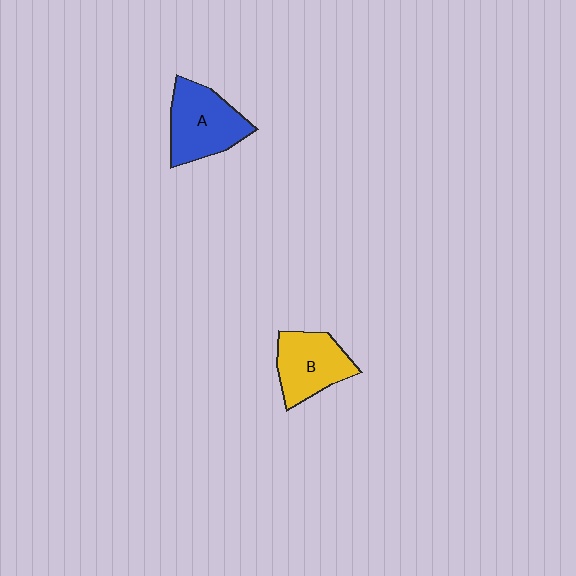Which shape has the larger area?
Shape A (blue).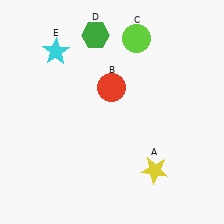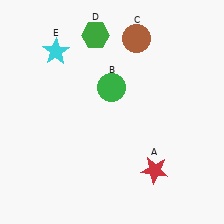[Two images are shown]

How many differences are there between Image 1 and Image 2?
There are 3 differences between the two images.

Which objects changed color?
A changed from yellow to red. B changed from red to green. C changed from lime to brown.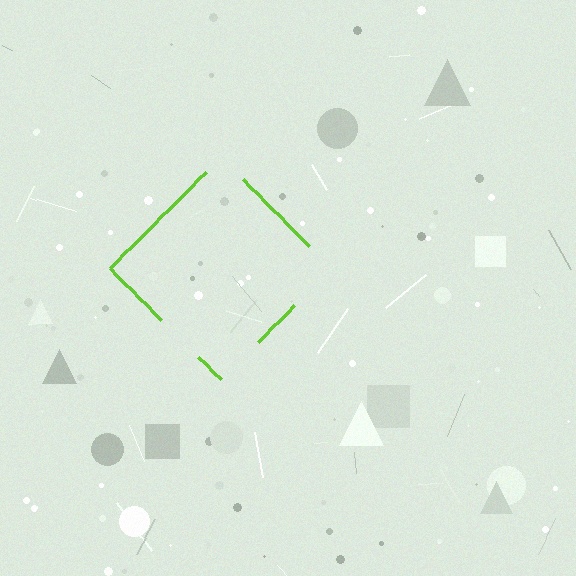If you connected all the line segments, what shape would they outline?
They would outline a diamond.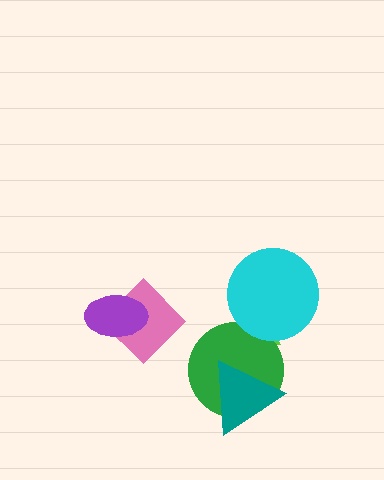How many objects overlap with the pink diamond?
1 object overlaps with the pink diamond.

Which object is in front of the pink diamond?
The purple ellipse is in front of the pink diamond.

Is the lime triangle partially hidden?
Yes, it is partially covered by another shape.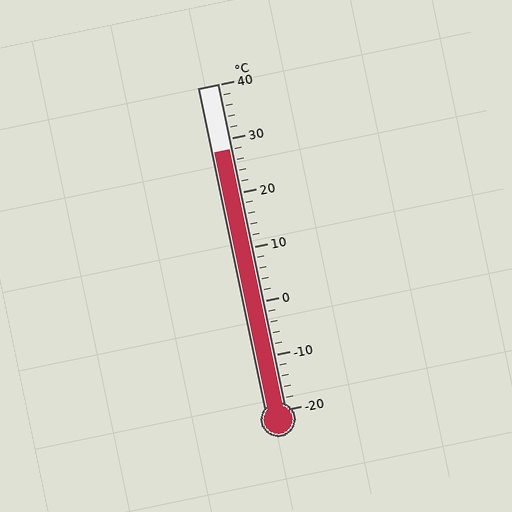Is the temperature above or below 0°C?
The temperature is above 0°C.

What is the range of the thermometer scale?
The thermometer scale ranges from -20°C to 40°C.